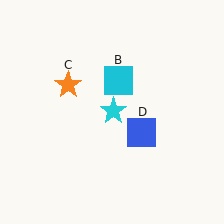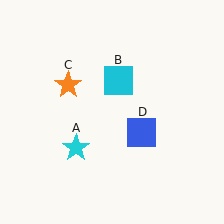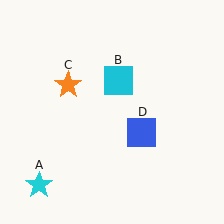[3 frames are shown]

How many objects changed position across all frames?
1 object changed position: cyan star (object A).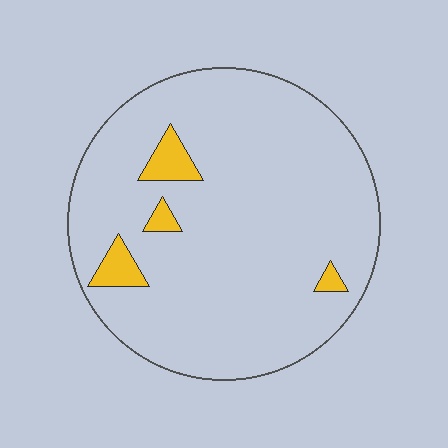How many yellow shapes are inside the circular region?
4.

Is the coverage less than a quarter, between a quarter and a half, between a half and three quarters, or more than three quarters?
Less than a quarter.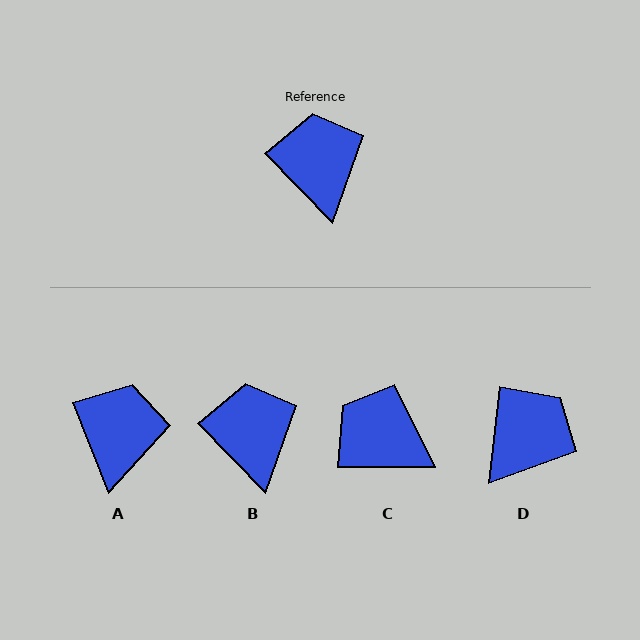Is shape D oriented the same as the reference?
No, it is off by about 50 degrees.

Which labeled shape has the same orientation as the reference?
B.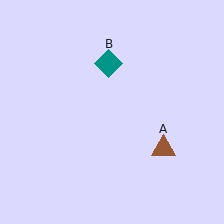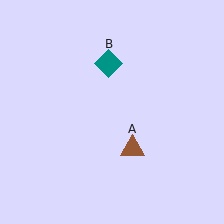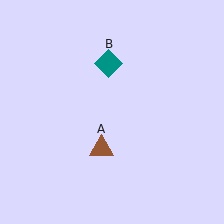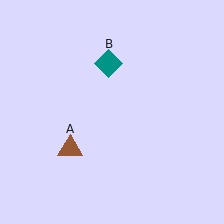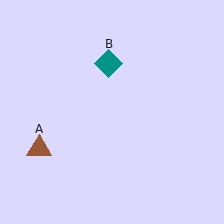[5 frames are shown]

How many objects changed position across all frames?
1 object changed position: brown triangle (object A).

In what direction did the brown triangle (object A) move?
The brown triangle (object A) moved left.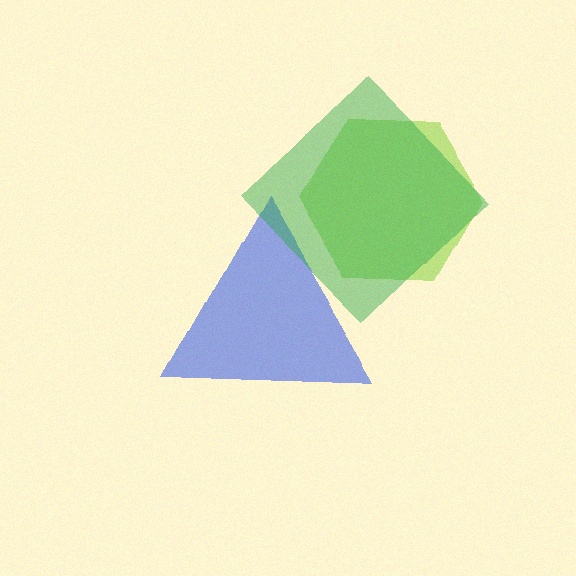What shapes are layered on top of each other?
The layered shapes are: a blue triangle, a lime hexagon, a green diamond.